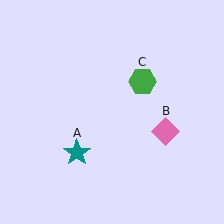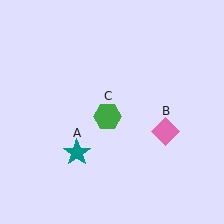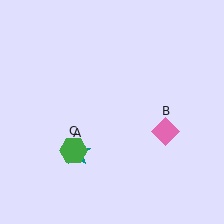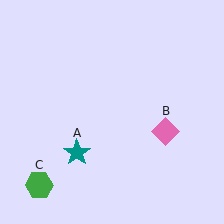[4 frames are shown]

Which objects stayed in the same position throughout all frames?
Teal star (object A) and pink diamond (object B) remained stationary.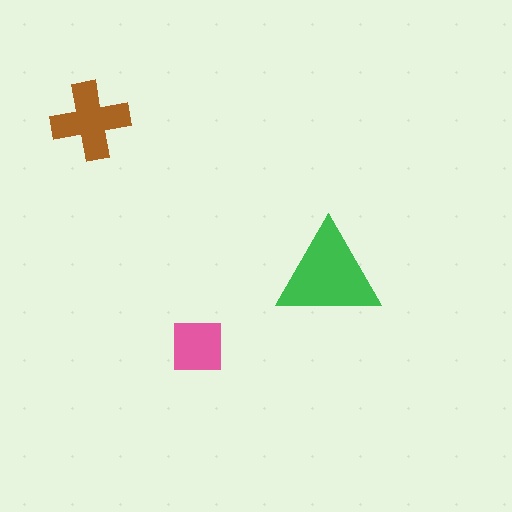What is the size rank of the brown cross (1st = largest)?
2nd.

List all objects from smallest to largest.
The pink square, the brown cross, the green triangle.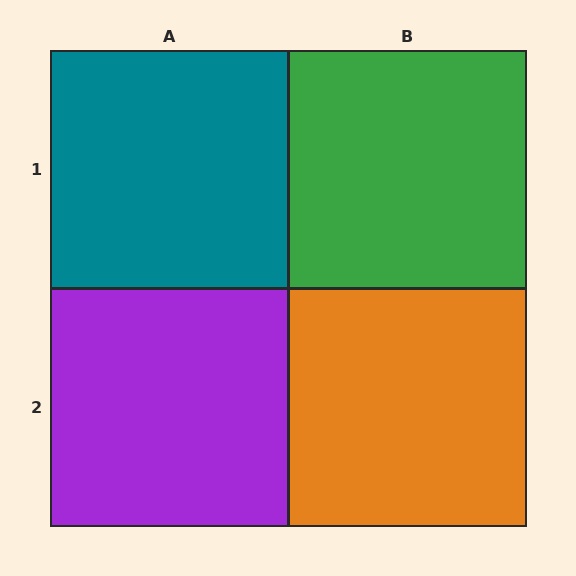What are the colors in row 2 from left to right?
Purple, orange.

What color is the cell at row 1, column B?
Green.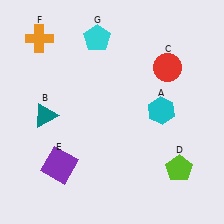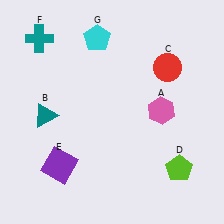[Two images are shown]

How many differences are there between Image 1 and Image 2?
There are 2 differences between the two images.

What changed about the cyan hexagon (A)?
In Image 1, A is cyan. In Image 2, it changed to pink.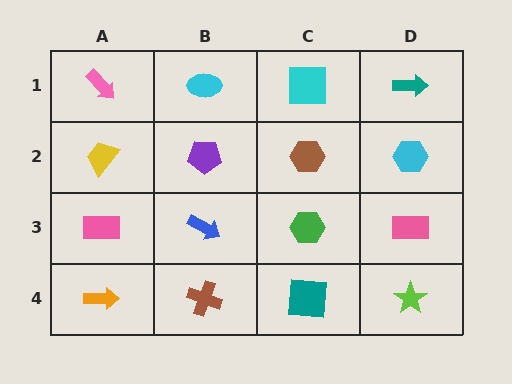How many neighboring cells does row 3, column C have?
4.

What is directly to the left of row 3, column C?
A blue arrow.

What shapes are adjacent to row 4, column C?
A green hexagon (row 3, column C), a brown cross (row 4, column B), a lime star (row 4, column D).